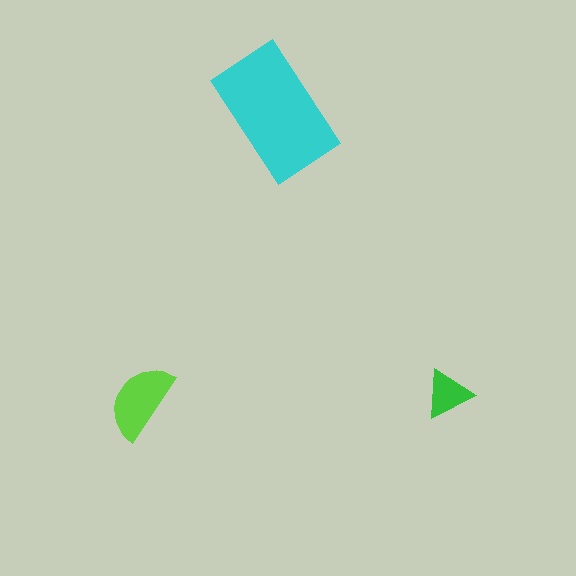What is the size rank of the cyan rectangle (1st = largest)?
1st.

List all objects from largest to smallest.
The cyan rectangle, the lime semicircle, the green triangle.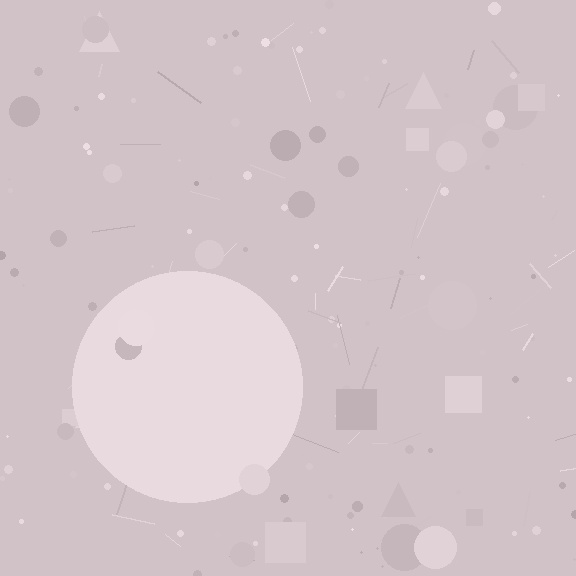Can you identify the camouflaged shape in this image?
The camouflaged shape is a circle.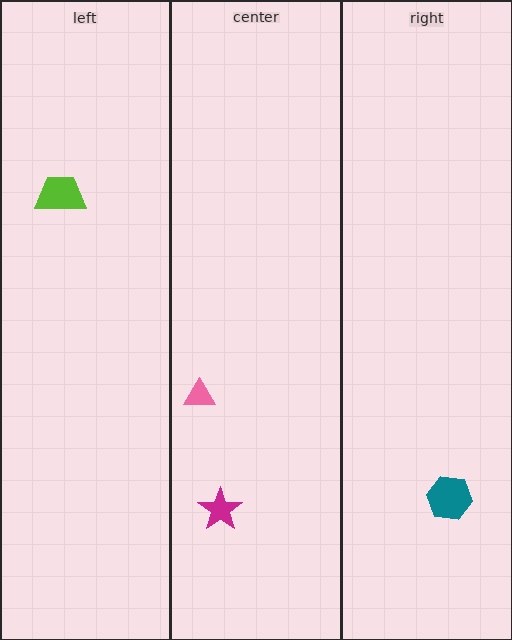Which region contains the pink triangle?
The center region.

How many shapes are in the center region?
2.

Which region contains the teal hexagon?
The right region.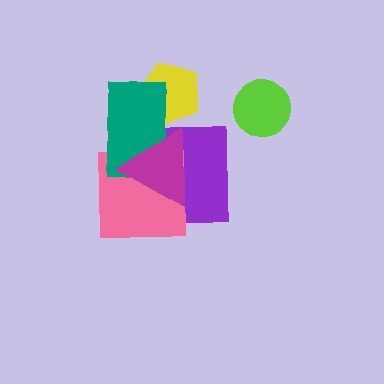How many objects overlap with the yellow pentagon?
1 object overlaps with the yellow pentagon.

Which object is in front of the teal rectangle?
The magenta triangle is in front of the teal rectangle.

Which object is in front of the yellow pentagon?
The teal rectangle is in front of the yellow pentagon.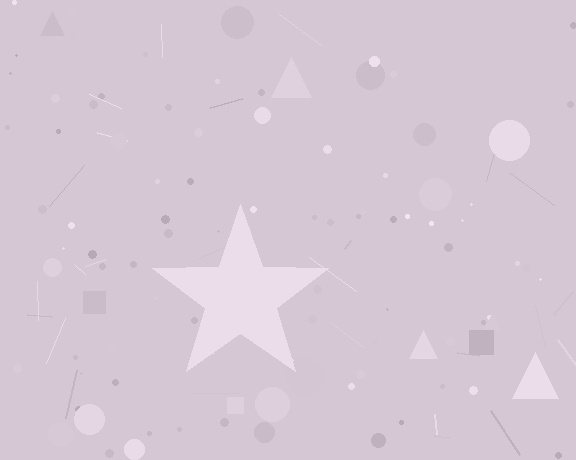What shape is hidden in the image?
A star is hidden in the image.